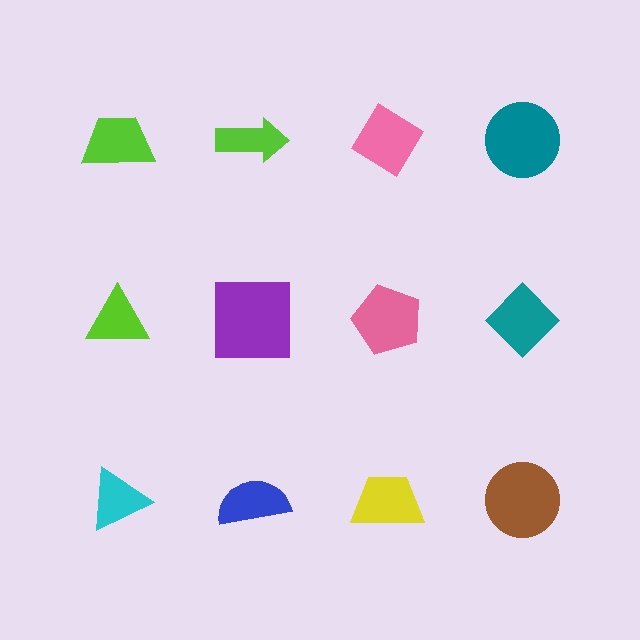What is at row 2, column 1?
A lime triangle.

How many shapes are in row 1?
4 shapes.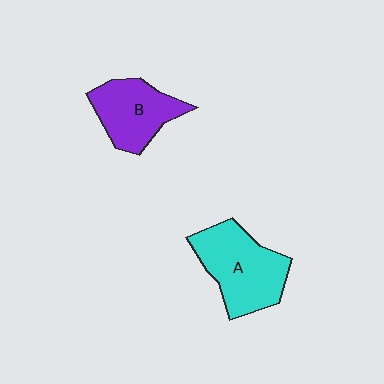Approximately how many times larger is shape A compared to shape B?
Approximately 1.3 times.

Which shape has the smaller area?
Shape B (purple).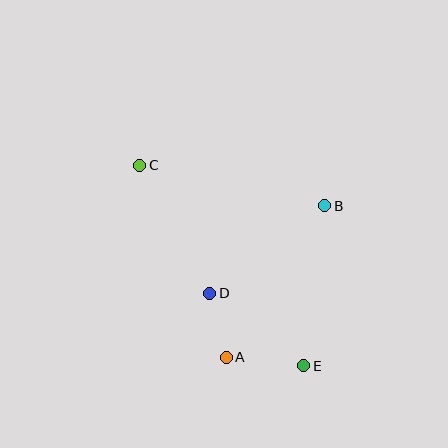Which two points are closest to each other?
Points A and D are closest to each other.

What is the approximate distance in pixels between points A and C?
The distance between A and C is approximately 211 pixels.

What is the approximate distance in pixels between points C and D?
The distance between C and D is approximately 146 pixels.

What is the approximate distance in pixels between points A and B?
The distance between A and B is approximately 181 pixels.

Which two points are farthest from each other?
Points C and E are farthest from each other.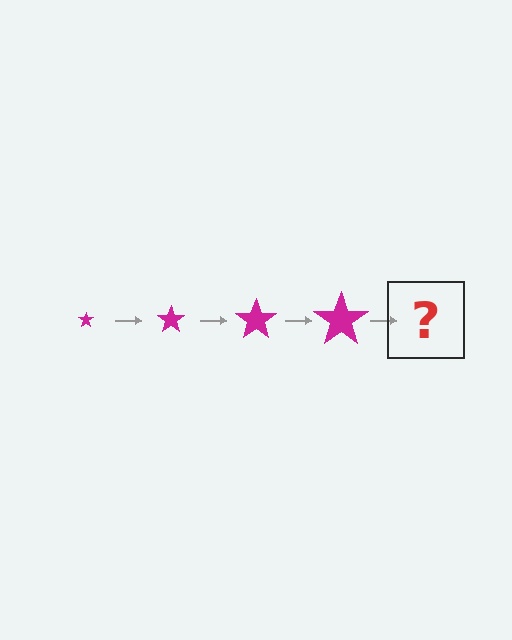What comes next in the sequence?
The next element should be a magenta star, larger than the previous one.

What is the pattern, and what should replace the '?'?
The pattern is that the star gets progressively larger each step. The '?' should be a magenta star, larger than the previous one.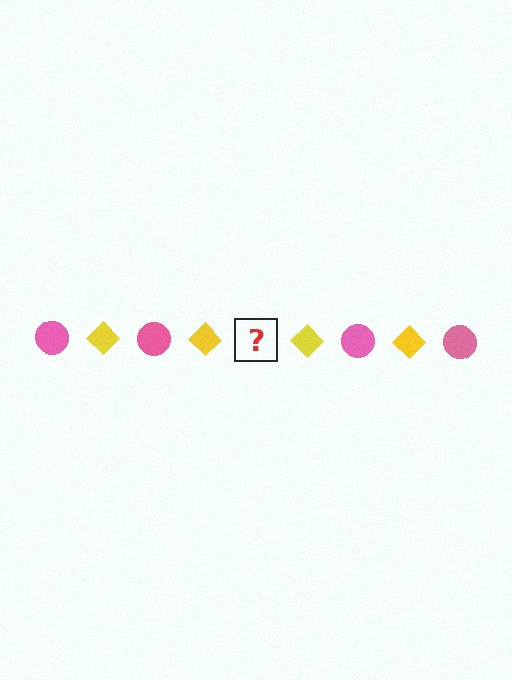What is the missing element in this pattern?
The missing element is a pink circle.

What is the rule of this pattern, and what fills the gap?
The rule is that the pattern alternates between pink circle and yellow diamond. The gap should be filled with a pink circle.